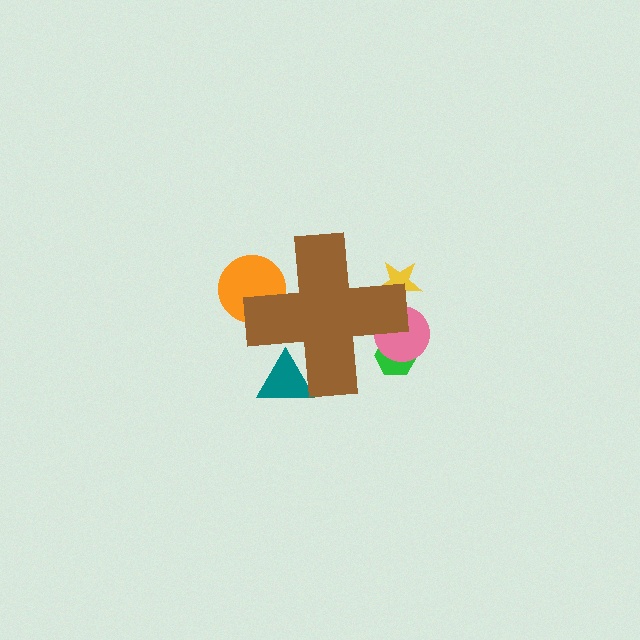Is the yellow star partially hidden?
Yes, the yellow star is partially hidden behind the brown cross.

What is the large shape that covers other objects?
A brown cross.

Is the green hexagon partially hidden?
Yes, the green hexagon is partially hidden behind the brown cross.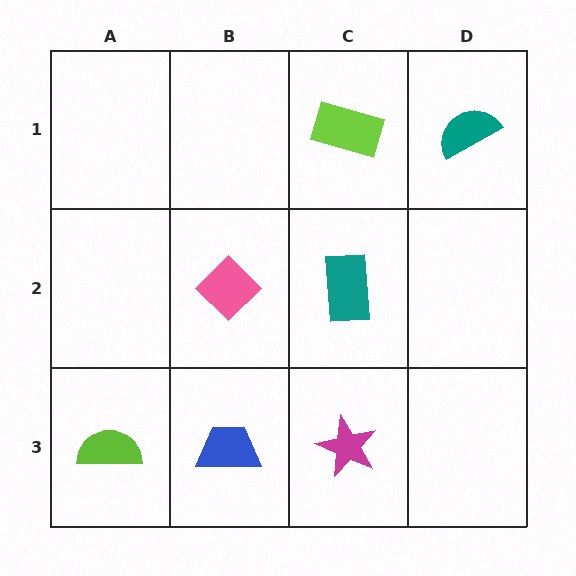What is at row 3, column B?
A blue trapezoid.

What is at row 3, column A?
A lime semicircle.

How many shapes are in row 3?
3 shapes.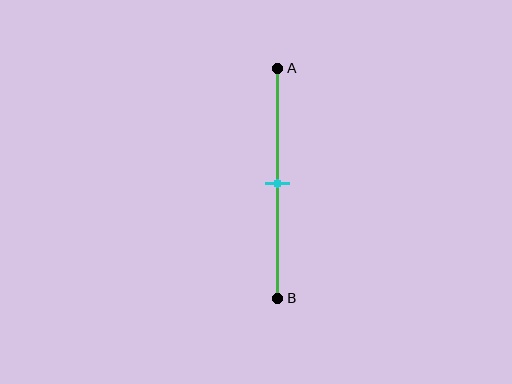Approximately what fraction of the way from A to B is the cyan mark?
The cyan mark is approximately 50% of the way from A to B.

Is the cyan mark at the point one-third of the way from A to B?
No, the mark is at about 50% from A, not at the 33% one-third point.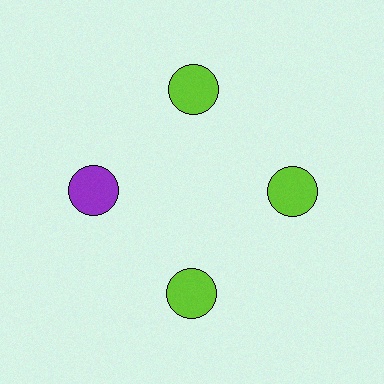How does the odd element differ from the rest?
It has a different color: purple instead of lime.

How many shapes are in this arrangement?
There are 4 shapes arranged in a ring pattern.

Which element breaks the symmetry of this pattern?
The purple circle at roughly the 9 o'clock position breaks the symmetry. All other shapes are lime circles.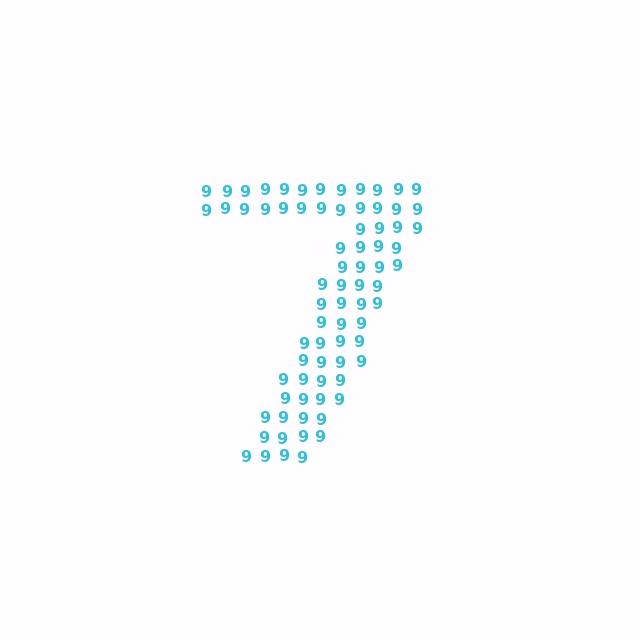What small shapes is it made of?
It is made of small digit 9's.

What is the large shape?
The large shape is the digit 7.